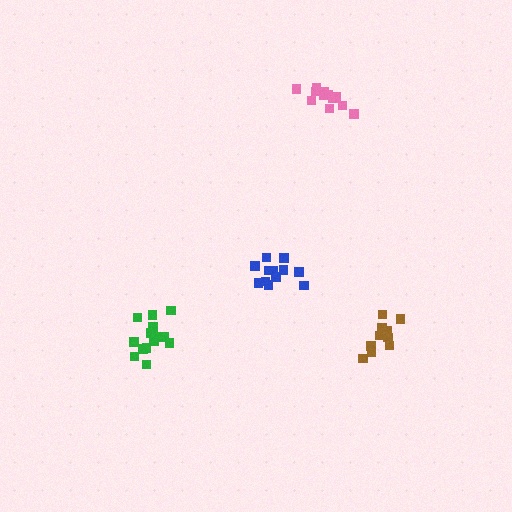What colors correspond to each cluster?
The clusters are colored: blue, pink, brown, green.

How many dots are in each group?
Group 1: 12 dots, Group 2: 12 dots, Group 3: 11 dots, Group 4: 15 dots (50 total).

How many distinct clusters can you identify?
There are 4 distinct clusters.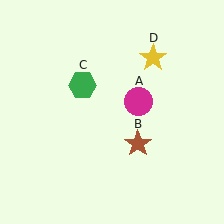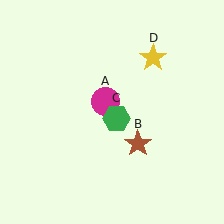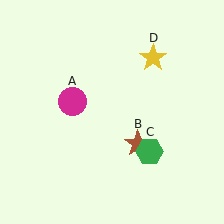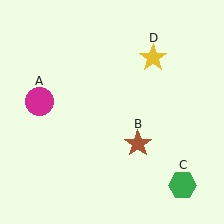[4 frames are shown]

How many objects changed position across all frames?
2 objects changed position: magenta circle (object A), green hexagon (object C).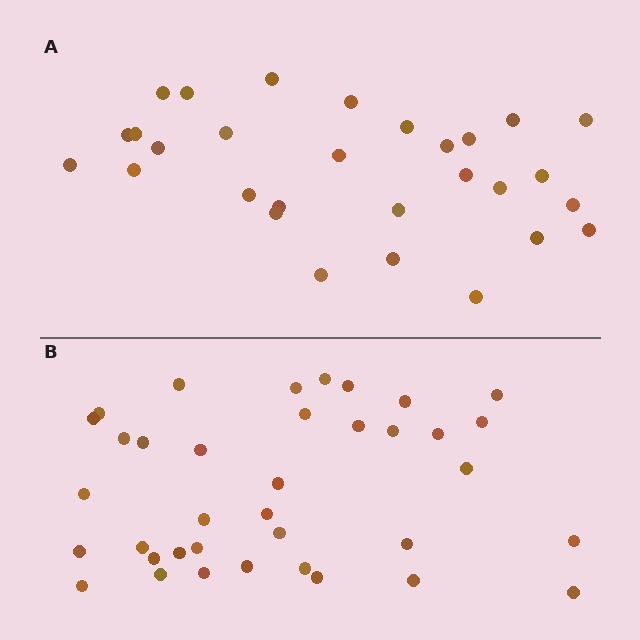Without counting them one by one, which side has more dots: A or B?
Region B (the bottom region) has more dots.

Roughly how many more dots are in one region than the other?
Region B has roughly 8 or so more dots than region A.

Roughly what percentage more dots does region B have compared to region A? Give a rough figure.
About 30% more.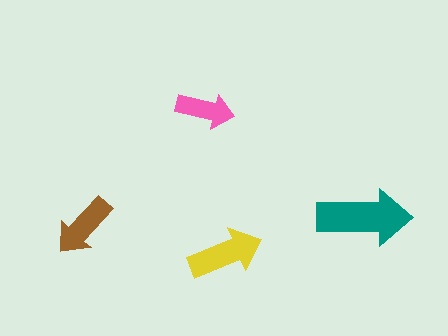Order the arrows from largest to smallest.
the teal one, the yellow one, the brown one, the pink one.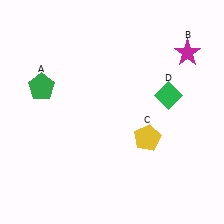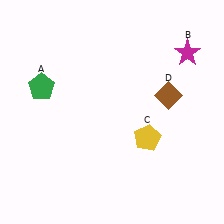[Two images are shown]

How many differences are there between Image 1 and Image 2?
There is 1 difference between the two images.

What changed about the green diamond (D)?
In Image 1, D is green. In Image 2, it changed to brown.